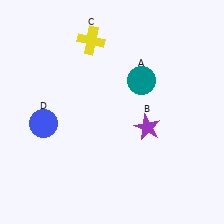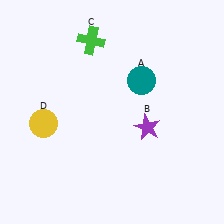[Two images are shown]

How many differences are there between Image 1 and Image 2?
There are 2 differences between the two images.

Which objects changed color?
C changed from yellow to green. D changed from blue to yellow.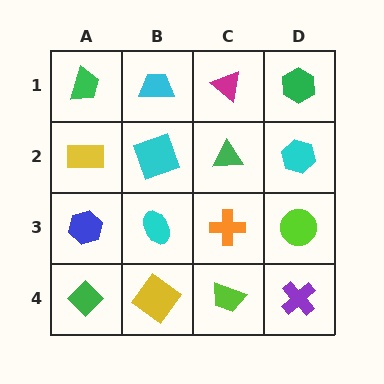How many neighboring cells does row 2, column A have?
3.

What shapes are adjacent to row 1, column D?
A cyan hexagon (row 2, column D), a magenta triangle (row 1, column C).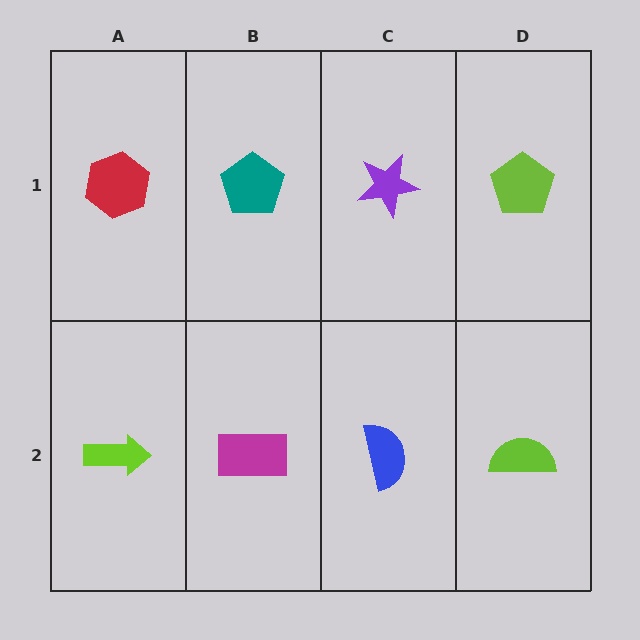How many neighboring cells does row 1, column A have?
2.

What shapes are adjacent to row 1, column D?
A lime semicircle (row 2, column D), a purple star (row 1, column C).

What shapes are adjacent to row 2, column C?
A purple star (row 1, column C), a magenta rectangle (row 2, column B), a lime semicircle (row 2, column D).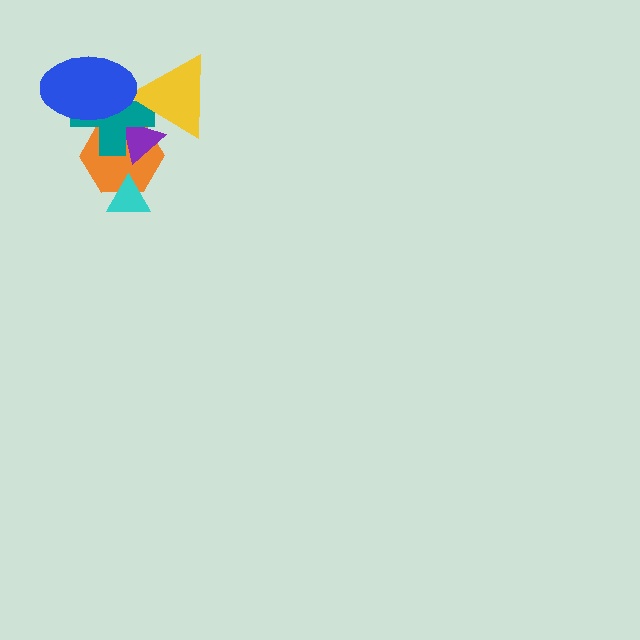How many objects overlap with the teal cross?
4 objects overlap with the teal cross.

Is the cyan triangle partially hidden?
No, no other shape covers it.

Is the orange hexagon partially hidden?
Yes, it is partially covered by another shape.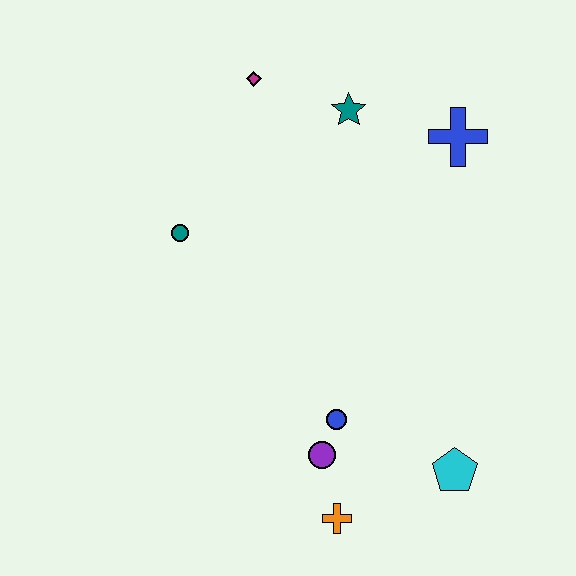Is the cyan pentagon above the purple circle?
No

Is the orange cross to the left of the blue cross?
Yes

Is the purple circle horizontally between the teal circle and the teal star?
Yes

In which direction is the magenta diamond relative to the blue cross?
The magenta diamond is to the left of the blue cross.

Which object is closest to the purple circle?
The blue circle is closest to the purple circle.